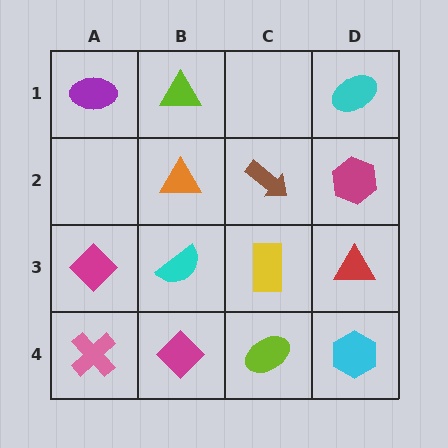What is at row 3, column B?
A cyan semicircle.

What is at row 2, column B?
An orange triangle.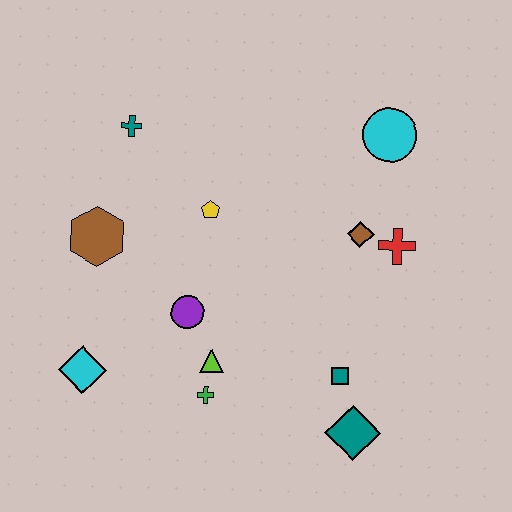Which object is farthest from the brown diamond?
The cyan diamond is farthest from the brown diamond.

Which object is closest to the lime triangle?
The green cross is closest to the lime triangle.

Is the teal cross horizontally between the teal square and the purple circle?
No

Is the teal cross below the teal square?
No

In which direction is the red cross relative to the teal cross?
The red cross is to the right of the teal cross.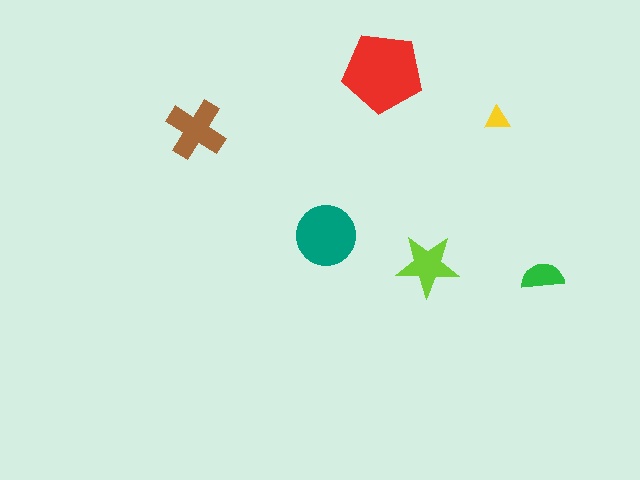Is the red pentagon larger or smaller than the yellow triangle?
Larger.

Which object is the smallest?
The yellow triangle.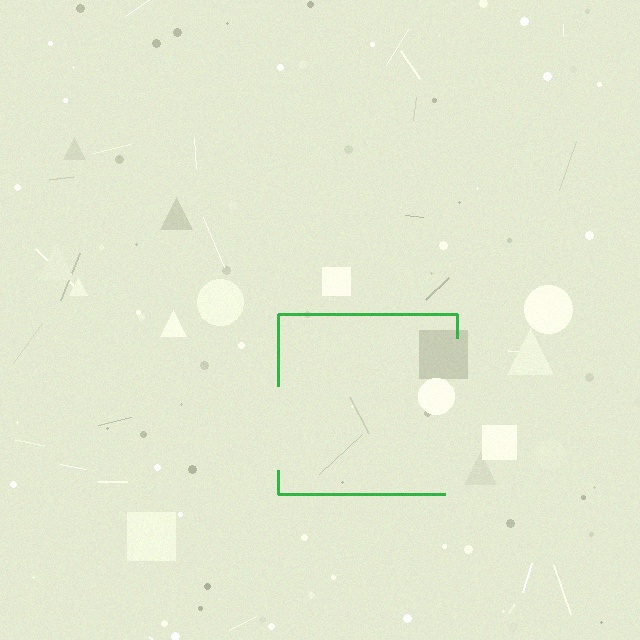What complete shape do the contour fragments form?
The contour fragments form a square.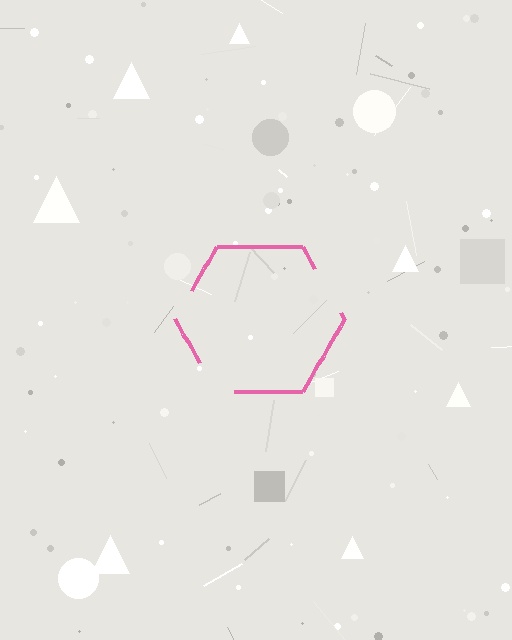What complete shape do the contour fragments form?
The contour fragments form a hexagon.